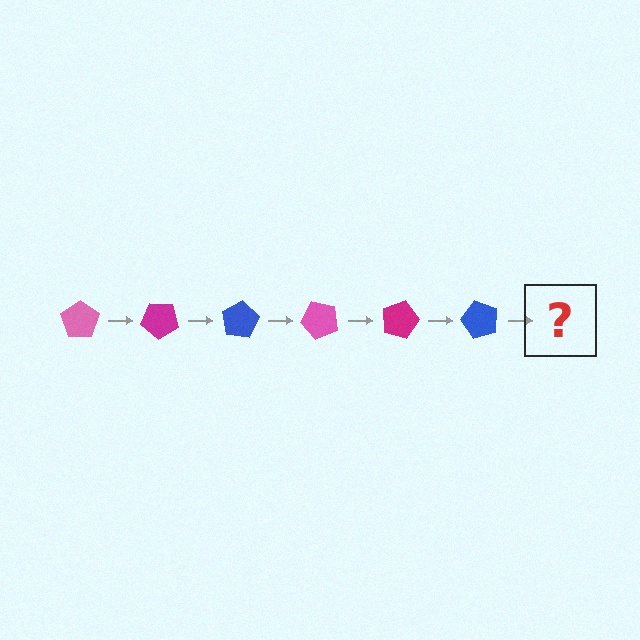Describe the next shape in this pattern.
It should be a pink pentagon, rotated 240 degrees from the start.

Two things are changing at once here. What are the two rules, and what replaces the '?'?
The two rules are that it rotates 40 degrees each step and the color cycles through pink, magenta, and blue. The '?' should be a pink pentagon, rotated 240 degrees from the start.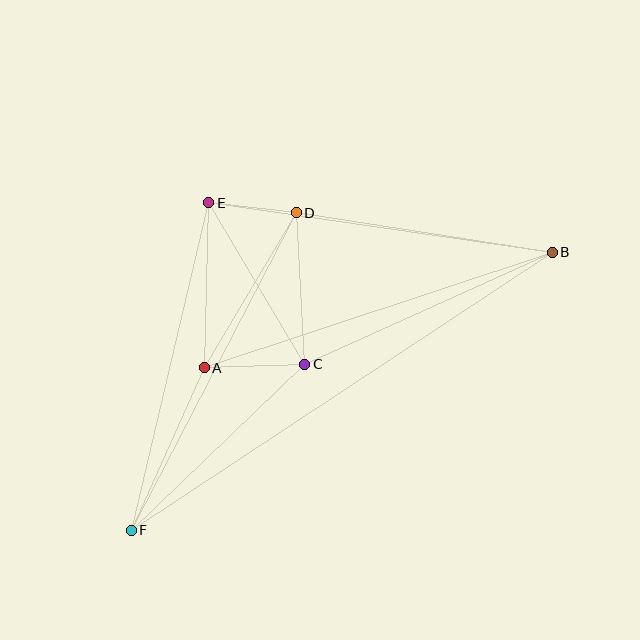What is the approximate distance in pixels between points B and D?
The distance between B and D is approximately 259 pixels.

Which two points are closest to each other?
Points D and E are closest to each other.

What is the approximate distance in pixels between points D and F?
The distance between D and F is approximately 358 pixels.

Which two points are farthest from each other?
Points B and F are farthest from each other.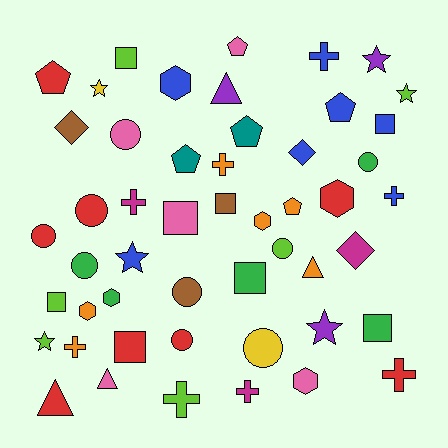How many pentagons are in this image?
There are 6 pentagons.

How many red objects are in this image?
There are 8 red objects.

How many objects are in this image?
There are 50 objects.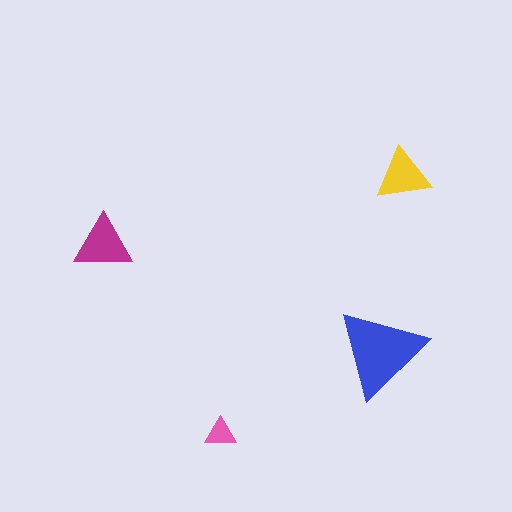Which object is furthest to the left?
The magenta triangle is leftmost.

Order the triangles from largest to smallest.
the blue one, the magenta one, the yellow one, the pink one.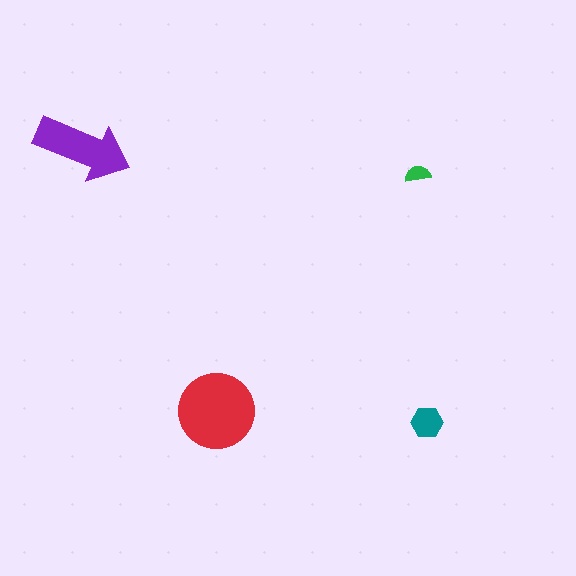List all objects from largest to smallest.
The red circle, the purple arrow, the teal hexagon, the green semicircle.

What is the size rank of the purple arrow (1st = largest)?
2nd.